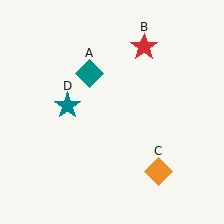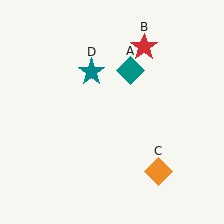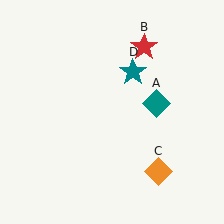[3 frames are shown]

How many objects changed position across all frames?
2 objects changed position: teal diamond (object A), teal star (object D).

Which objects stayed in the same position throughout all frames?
Red star (object B) and orange diamond (object C) remained stationary.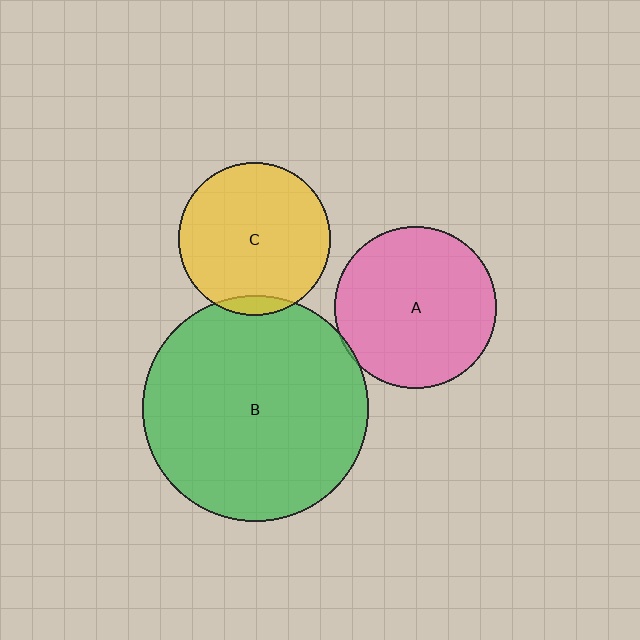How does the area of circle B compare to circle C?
Approximately 2.2 times.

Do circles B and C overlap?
Yes.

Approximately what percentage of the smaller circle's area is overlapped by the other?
Approximately 5%.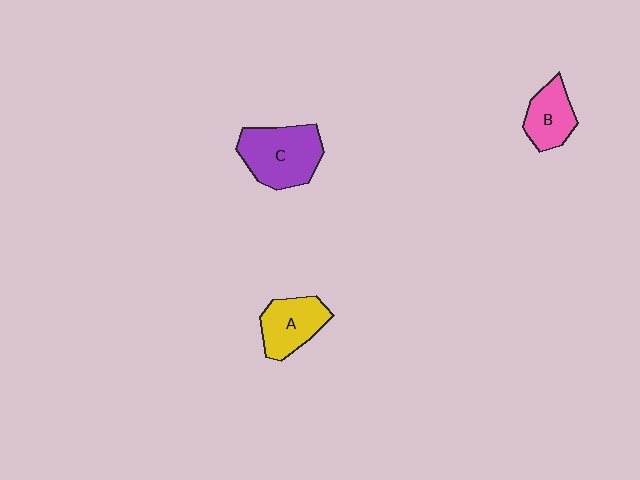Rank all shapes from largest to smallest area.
From largest to smallest: C (purple), A (yellow), B (pink).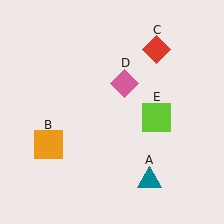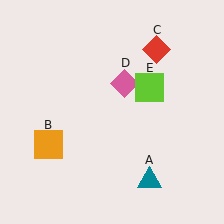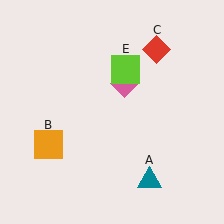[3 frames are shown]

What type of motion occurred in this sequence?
The lime square (object E) rotated counterclockwise around the center of the scene.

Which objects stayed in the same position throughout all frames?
Teal triangle (object A) and orange square (object B) and red diamond (object C) and pink diamond (object D) remained stationary.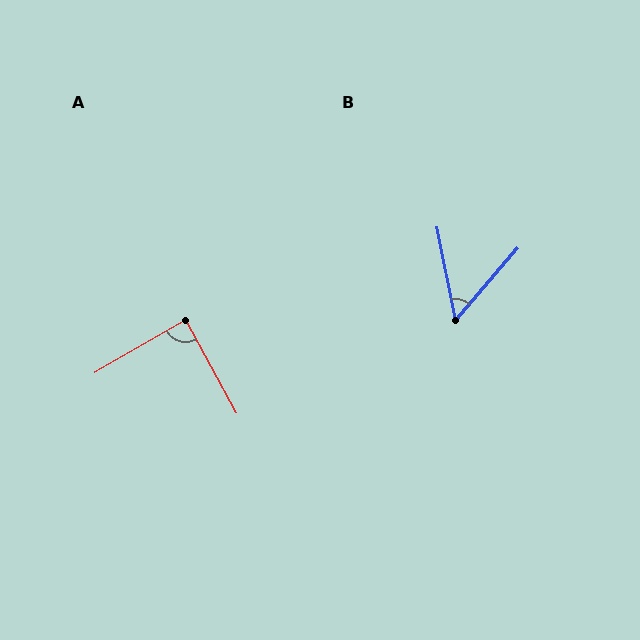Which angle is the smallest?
B, at approximately 52 degrees.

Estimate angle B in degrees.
Approximately 52 degrees.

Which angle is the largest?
A, at approximately 88 degrees.